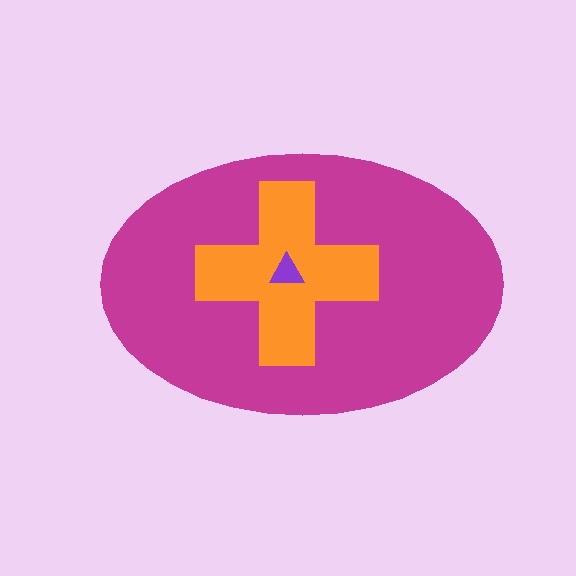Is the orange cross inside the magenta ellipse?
Yes.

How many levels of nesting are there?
3.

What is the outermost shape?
The magenta ellipse.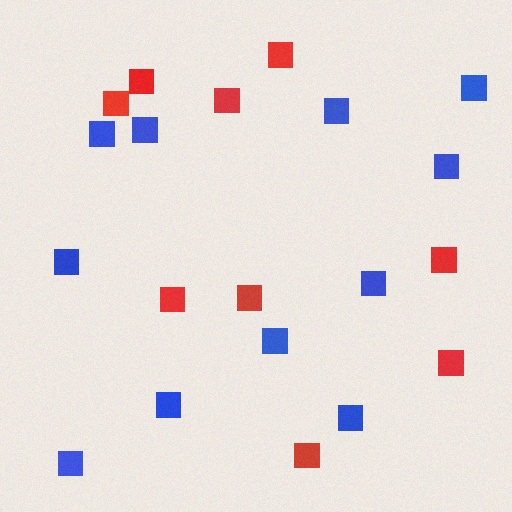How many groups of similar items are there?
There are 2 groups: one group of blue squares (11) and one group of red squares (9).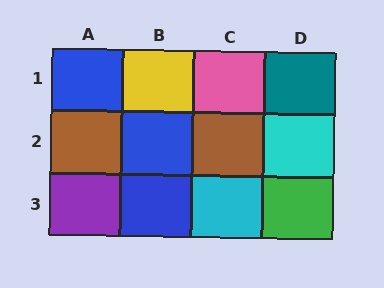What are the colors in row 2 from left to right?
Brown, blue, brown, cyan.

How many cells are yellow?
1 cell is yellow.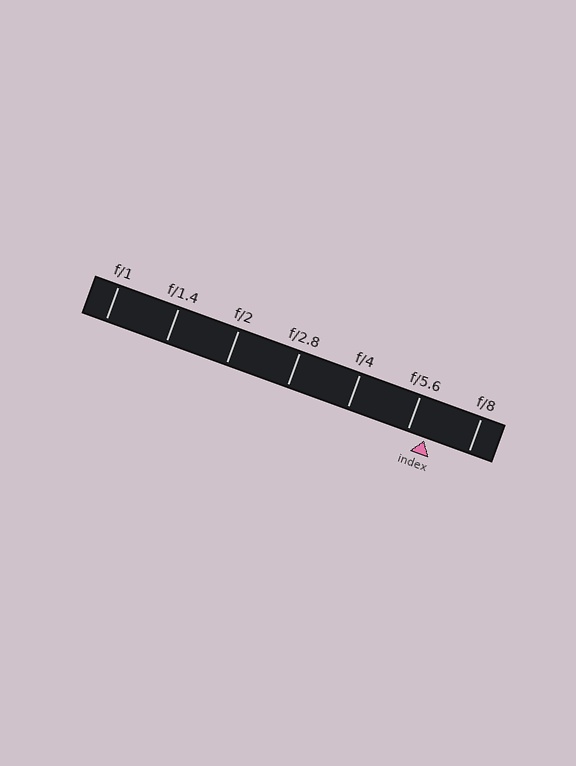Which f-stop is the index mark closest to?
The index mark is closest to f/5.6.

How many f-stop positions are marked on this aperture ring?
There are 7 f-stop positions marked.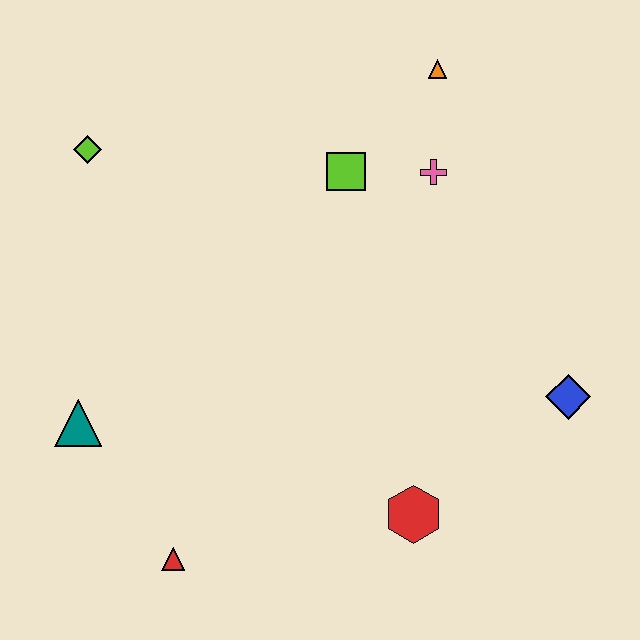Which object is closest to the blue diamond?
The red hexagon is closest to the blue diamond.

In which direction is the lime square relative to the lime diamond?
The lime square is to the right of the lime diamond.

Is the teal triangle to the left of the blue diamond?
Yes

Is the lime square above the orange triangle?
No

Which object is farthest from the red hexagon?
The lime diamond is farthest from the red hexagon.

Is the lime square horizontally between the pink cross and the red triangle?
Yes